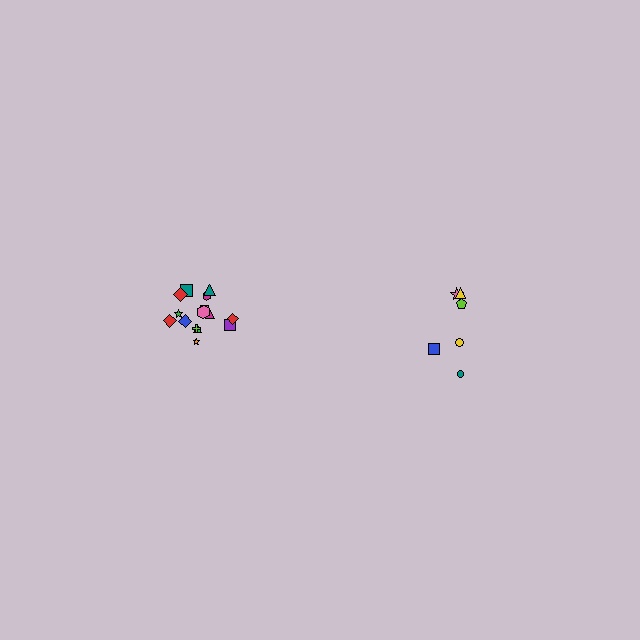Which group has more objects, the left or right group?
The left group.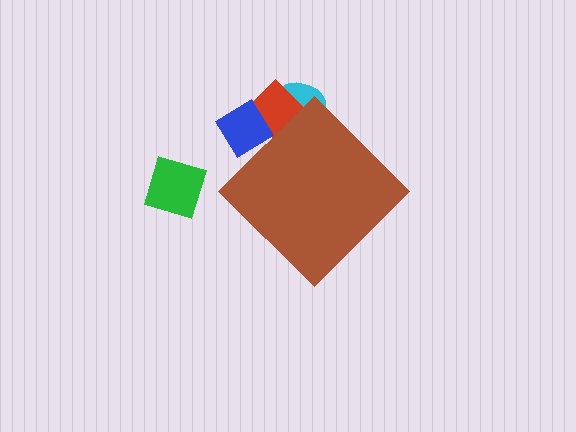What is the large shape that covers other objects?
A brown diamond.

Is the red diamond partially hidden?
Yes, the red diamond is partially hidden behind the brown diamond.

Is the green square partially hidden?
No, the green square is fully visible.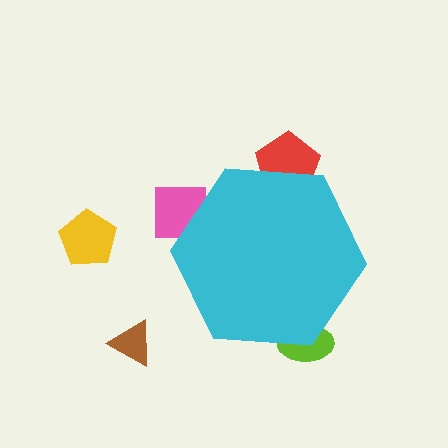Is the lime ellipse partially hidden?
Yes, the lime ellipse is partially hidden behind the cyan hexagon.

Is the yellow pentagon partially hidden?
No, the yellow pentagon is fully visible.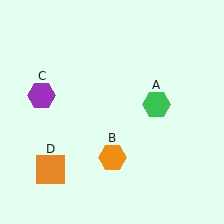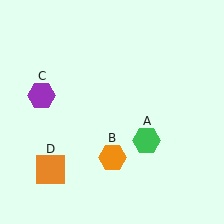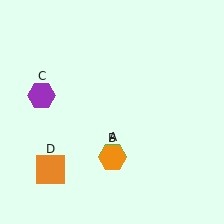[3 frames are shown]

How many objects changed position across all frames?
1 object changed position: green hexagon (object A).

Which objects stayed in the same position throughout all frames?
Orange hexagon (object B) and purple hexagon (object C) and orange square (object D) remained stationary.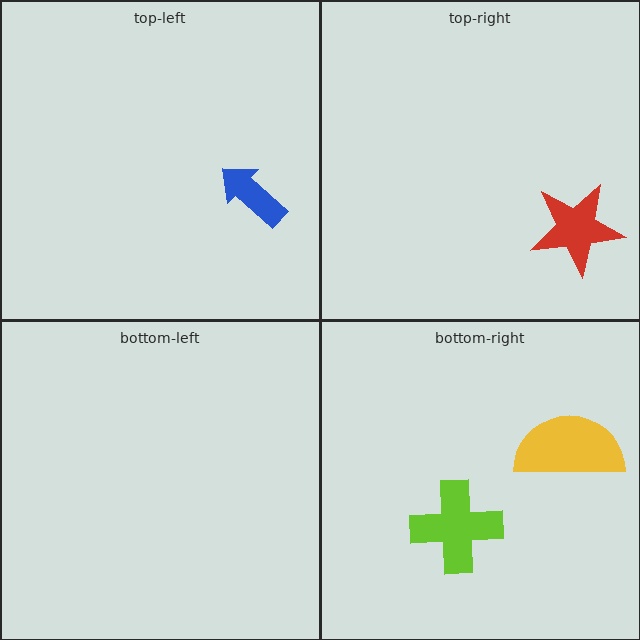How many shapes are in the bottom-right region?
2.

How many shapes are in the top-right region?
1.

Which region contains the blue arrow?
The top-left region.